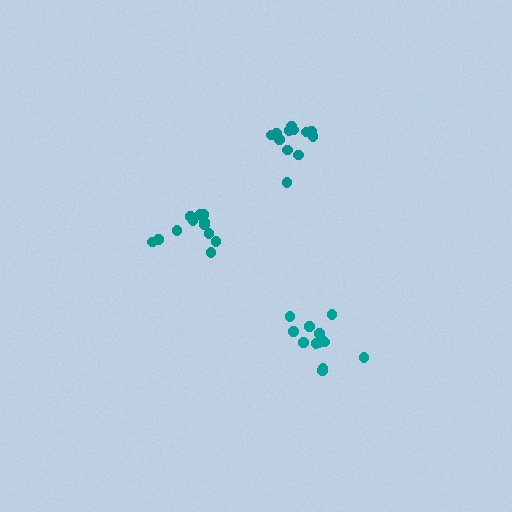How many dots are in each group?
Group 1: 12 dots, Group 2: 13 dots, Group 3: 12 dots (37 total).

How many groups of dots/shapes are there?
There are 3 groups.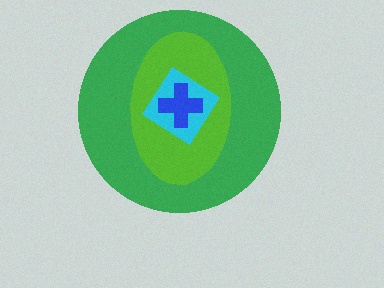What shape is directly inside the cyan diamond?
The blue cross.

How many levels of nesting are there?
4.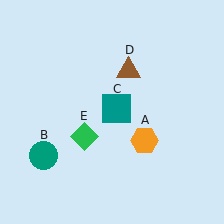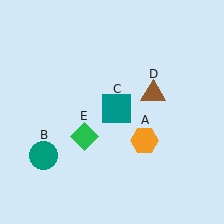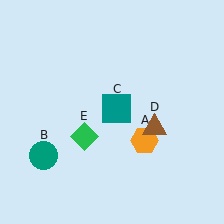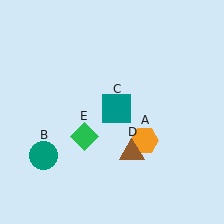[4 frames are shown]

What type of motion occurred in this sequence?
The brown triangle (object D) rotated clockwise around the center of the scene.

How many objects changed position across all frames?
1 object changed position: brown triangle (object D).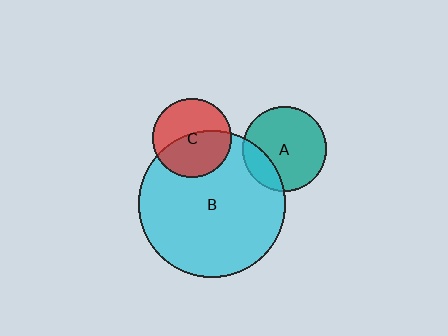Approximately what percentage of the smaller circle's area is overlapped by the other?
Approximately 50%.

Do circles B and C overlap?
Yes.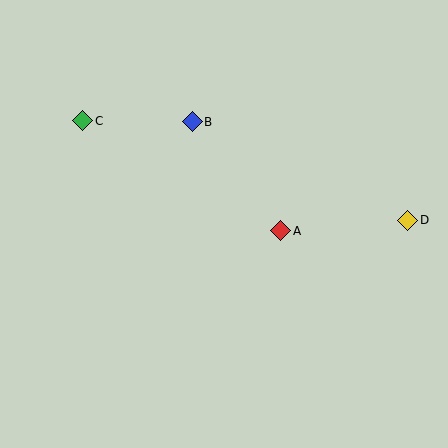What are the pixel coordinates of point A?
Point A is at (281, 231).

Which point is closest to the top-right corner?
Point D is closest to the top-right corner.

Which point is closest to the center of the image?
Point A at (281, 231) is closest to the center.